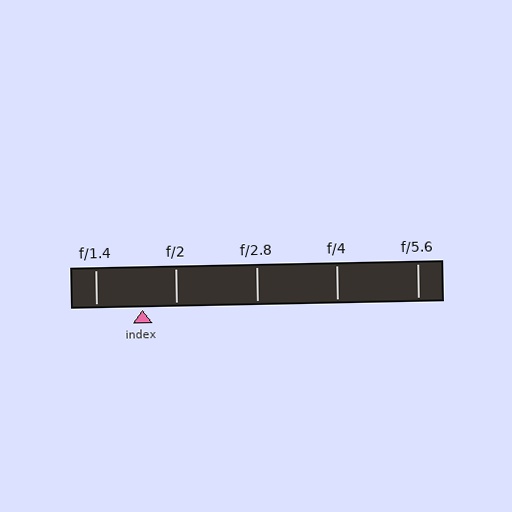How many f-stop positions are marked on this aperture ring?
There are 5 f-stop positions marked.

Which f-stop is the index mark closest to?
The index mark is closest to f/2.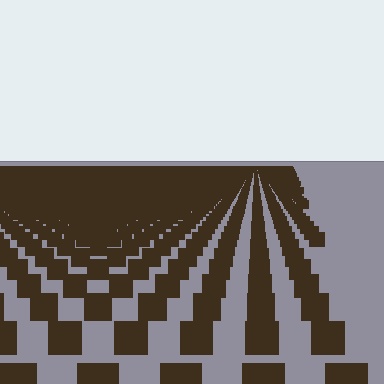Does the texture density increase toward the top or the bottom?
Density increases toward the top.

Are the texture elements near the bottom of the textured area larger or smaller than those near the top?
Larger. Near the bottom, elements are closer to the viewer and appear at a bigger on-screen size.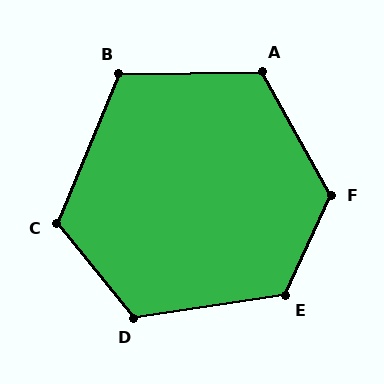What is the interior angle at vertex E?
Approximately 123 degrees (obtuse).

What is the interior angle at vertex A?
Approximately 118 degrees (obtuse).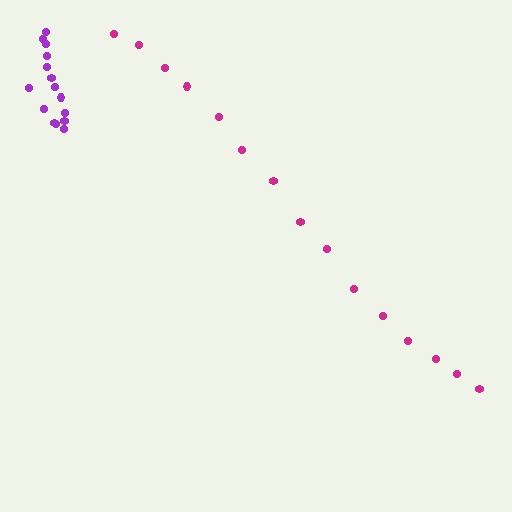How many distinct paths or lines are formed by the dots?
There are 2 distinct paths.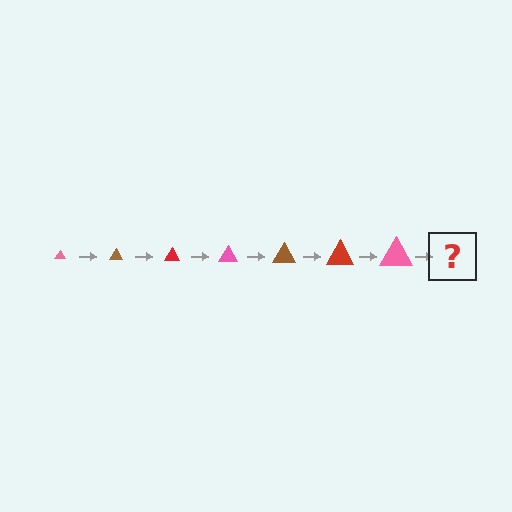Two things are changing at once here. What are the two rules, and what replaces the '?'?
The two rules are that the triangle grows larger each step and the color cycles through pink, brown, and red. The '?' should be a brown triangle, larger than the previous one.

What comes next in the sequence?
The next element should be a brown triangle, larger than the previous one.